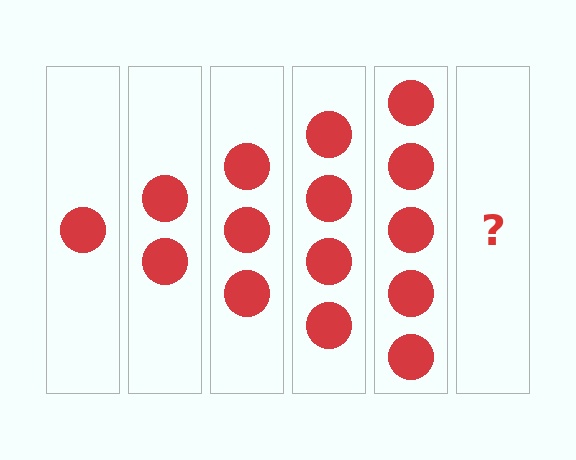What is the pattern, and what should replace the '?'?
The pattern is that each step adds one more circle. The '?' should be 6 circles.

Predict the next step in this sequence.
The next step is 6 circles.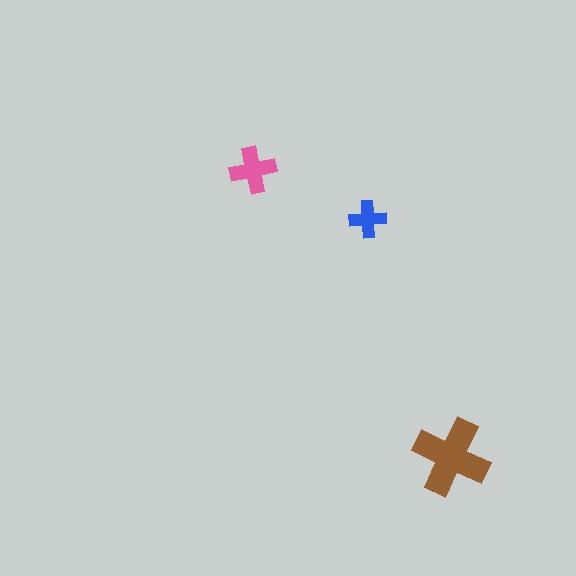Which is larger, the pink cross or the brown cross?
The brown one.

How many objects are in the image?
There are 3 objects in the image.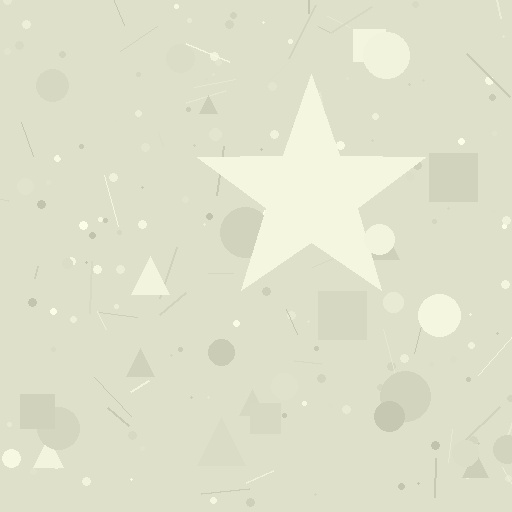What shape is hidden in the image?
A star is hidden in the image.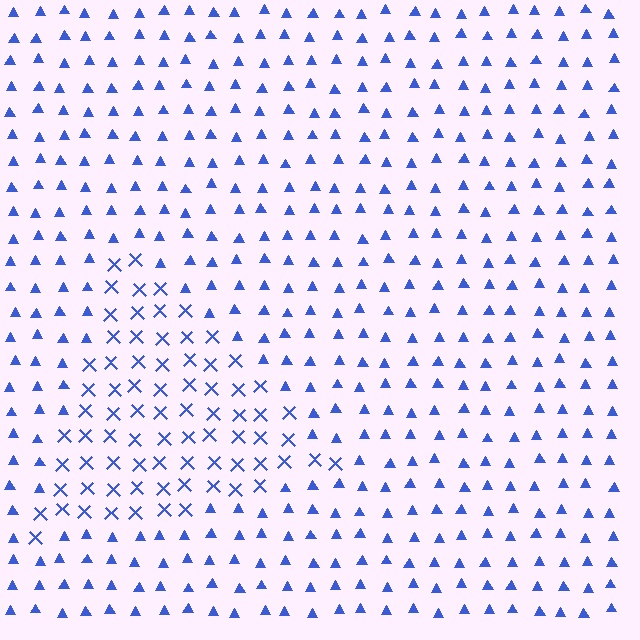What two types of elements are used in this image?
The image uses X marks inside the triangle region and triangles outside it.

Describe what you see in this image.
The image is filled with small blue elements arranged in a uniform grid. A triangle-shaped region contains X marks, while the surrounding area contains triangles. The boundary is defined purely by the change in element shape.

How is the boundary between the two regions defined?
The boundary is defined by a change in element shape: X marks inside vs. triangles outside. All elements share the same color and spacing.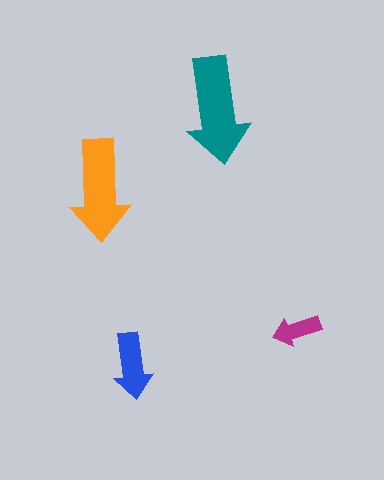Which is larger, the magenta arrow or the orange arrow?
The orange one.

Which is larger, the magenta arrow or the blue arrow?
The blue one.